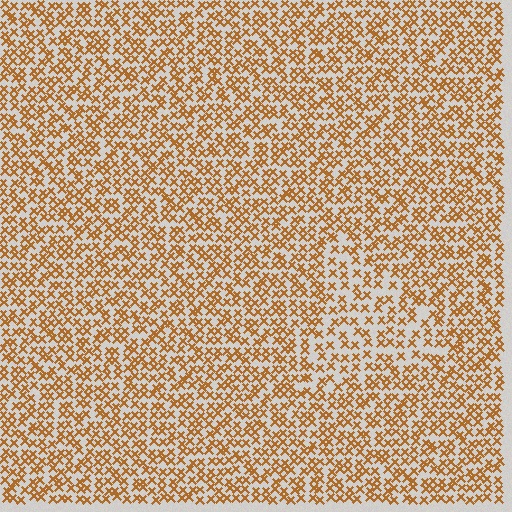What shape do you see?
I see a triangle.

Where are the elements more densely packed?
The elements are more densely packed outside the triangle boundary.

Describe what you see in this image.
The image contains small brown elements arranged at two different densities. A triangle-shaped region is visible where the elements are less densely packed than the surrounding area.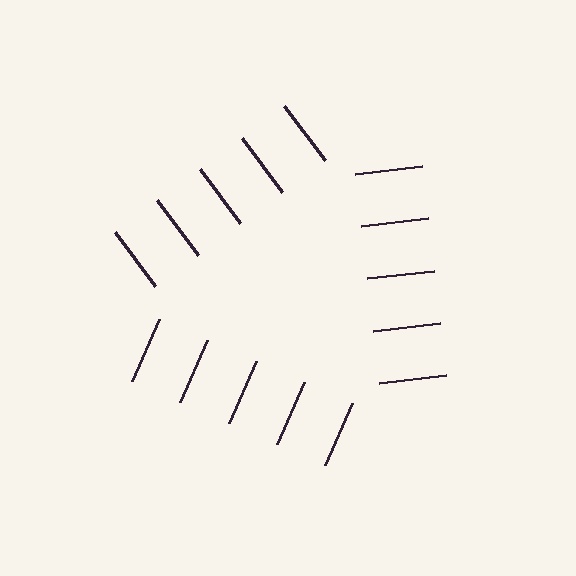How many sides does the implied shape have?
3 sides — the line-ends trace a triangle.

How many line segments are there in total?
15 — 5 along each of the 3 edges.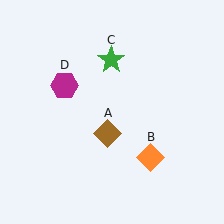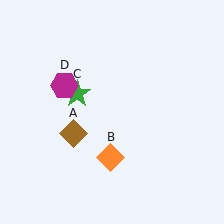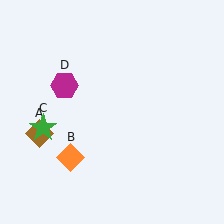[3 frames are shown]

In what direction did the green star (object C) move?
The green star (object C) moved down and to the left.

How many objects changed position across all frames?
3 objects changed position: brown diamond (object A), orange diamond (object B), green star (object C).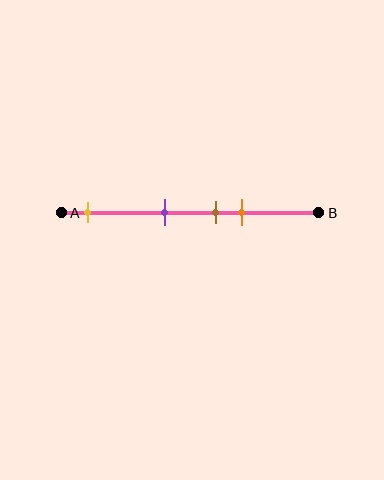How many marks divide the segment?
There are 4 marks dividing the segment.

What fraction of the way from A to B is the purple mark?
The purple mark is approximately 40% (0.4) of the way from A to B.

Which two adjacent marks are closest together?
The brown and orange marks are the closest adjacent pair.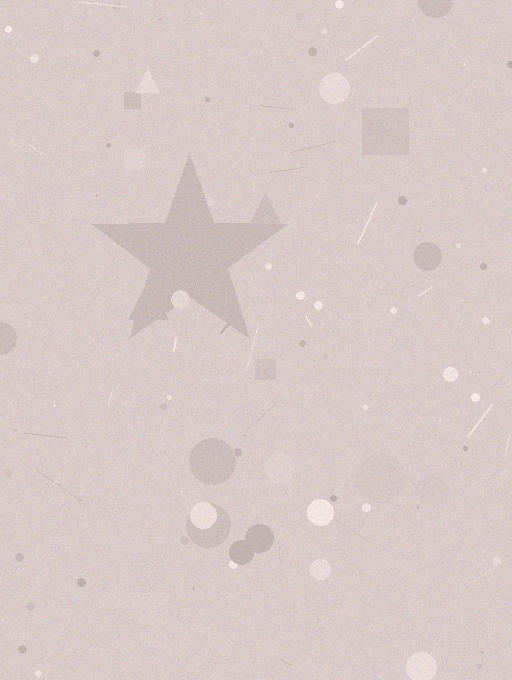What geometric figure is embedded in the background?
A star is embedded in the background.